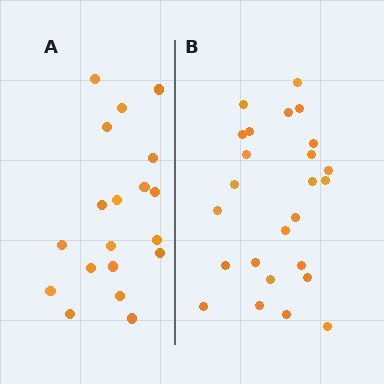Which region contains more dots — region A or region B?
Region B (the right region) has more dots.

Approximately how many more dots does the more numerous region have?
Region B has about 6 more dots than region A.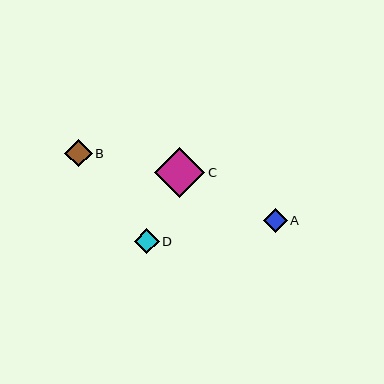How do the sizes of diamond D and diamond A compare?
Diamond D and diamond A are approximately the same size.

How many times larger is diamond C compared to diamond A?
Diamond C is approximately 2.1 times the size of diamond A.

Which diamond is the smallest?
Diamond A is the smallest with a size of approximately 24 pixels.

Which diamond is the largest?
Diamond C is the largest with a size of approximately 50 pixels.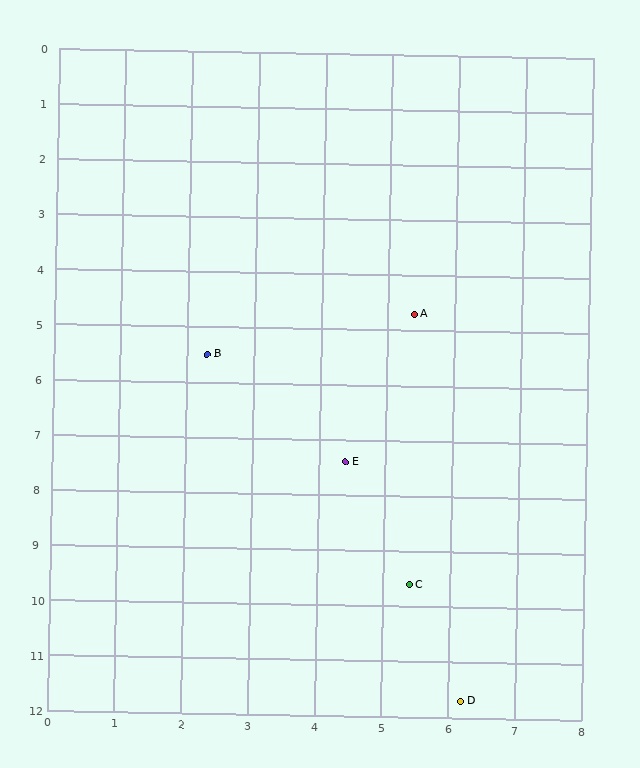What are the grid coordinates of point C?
Point C is at approximately (5.4, 9.6).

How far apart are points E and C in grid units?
Points E and C are about 2.4 grid units apart.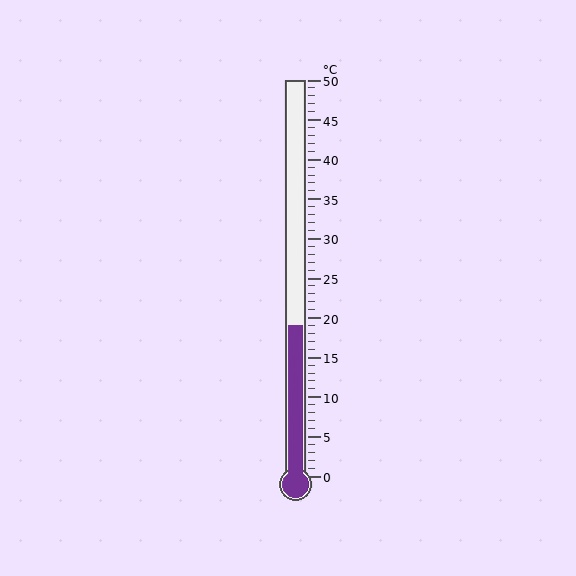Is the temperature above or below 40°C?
The temperature is below 40°C.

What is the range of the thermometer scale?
The thermometer scale ranges from 0°C to 50°C.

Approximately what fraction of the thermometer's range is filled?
The thermometer is filled to approximately 40% of its range.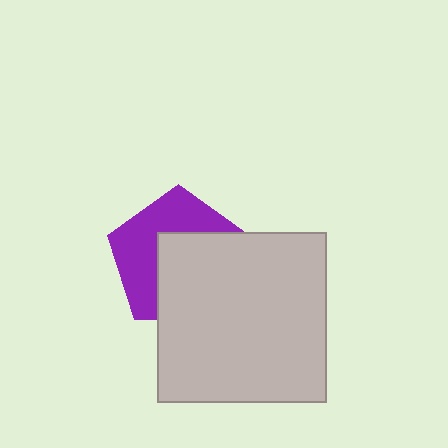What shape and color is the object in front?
The object in front is a light gray square.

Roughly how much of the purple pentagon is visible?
About half of it is visible (roughly 48%).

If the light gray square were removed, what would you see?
You would see the complete purple pentagon.